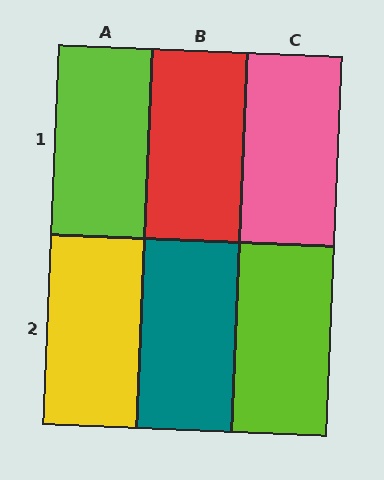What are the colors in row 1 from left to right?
Lime, red, pink.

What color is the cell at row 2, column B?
Teal.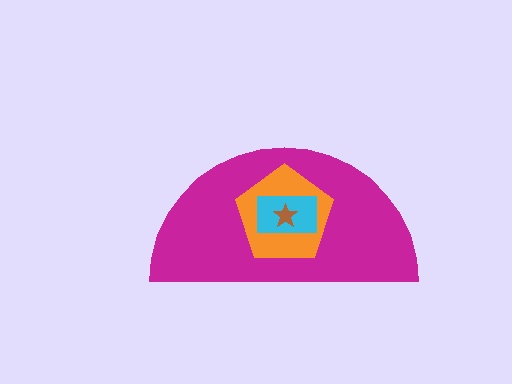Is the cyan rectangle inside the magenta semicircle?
Yes.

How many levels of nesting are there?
4.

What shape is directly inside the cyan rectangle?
The brown star.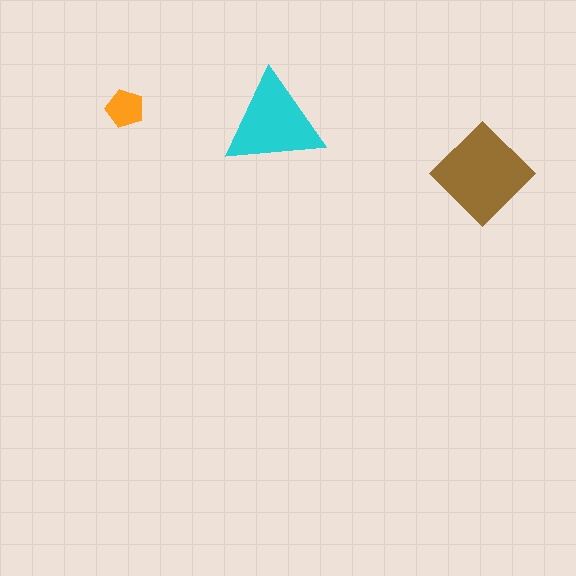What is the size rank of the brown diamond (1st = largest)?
1st.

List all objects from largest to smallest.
The brown diamond, the cyan triangle, the orange pentagon.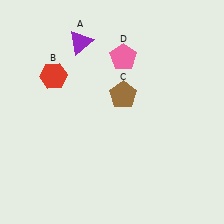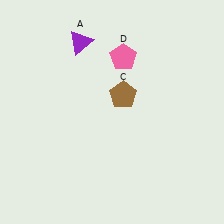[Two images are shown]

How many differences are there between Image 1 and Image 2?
There is 1 difference between the two images.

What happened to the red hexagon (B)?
The red hexagon (B) was removed in Image 2. It was in the top-left area of Image 1.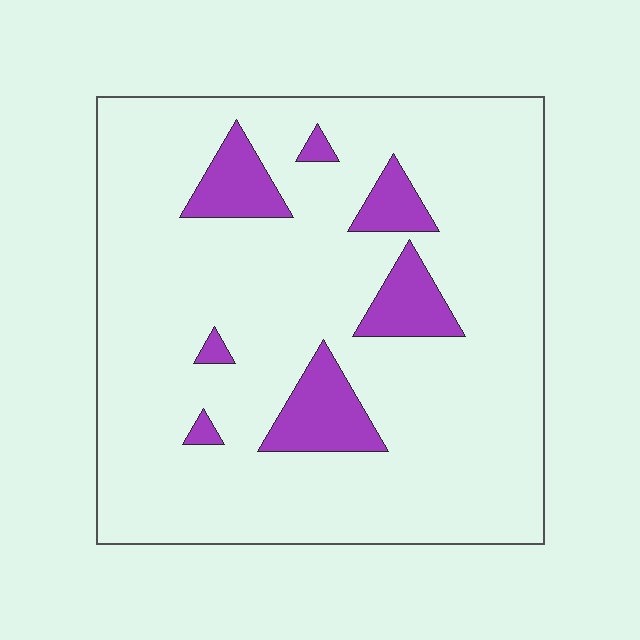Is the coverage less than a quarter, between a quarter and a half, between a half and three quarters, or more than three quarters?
Less than a quarter.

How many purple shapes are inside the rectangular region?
7.